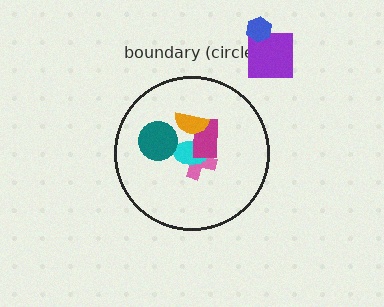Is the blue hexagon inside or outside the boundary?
Outside.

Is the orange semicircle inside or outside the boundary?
Inside.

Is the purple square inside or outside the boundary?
Outside.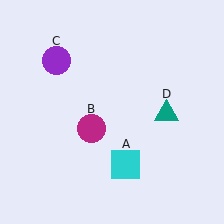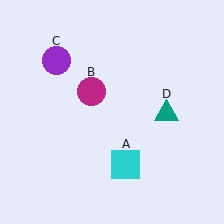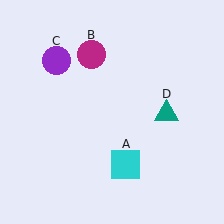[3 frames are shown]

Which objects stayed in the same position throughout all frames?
Cyan square (object A) and purple circle (object C) and teal triangle (object D) remained stationary.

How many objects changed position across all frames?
1 object changed position: magenta circle (object B).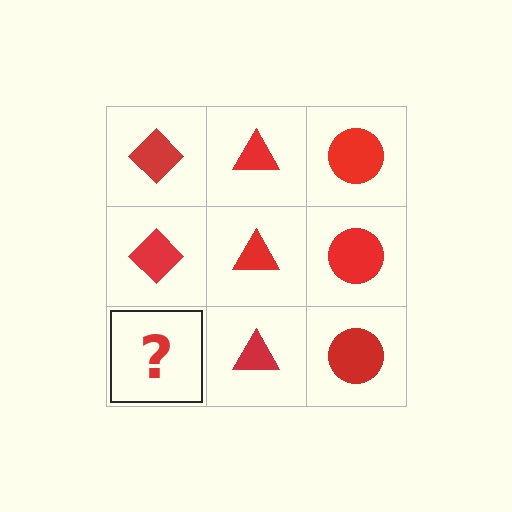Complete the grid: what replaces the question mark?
The question mark should be replaced with a red diamond.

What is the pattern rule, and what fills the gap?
The rule is that each column has a consistent shape. The gap should be filled with a red diamond.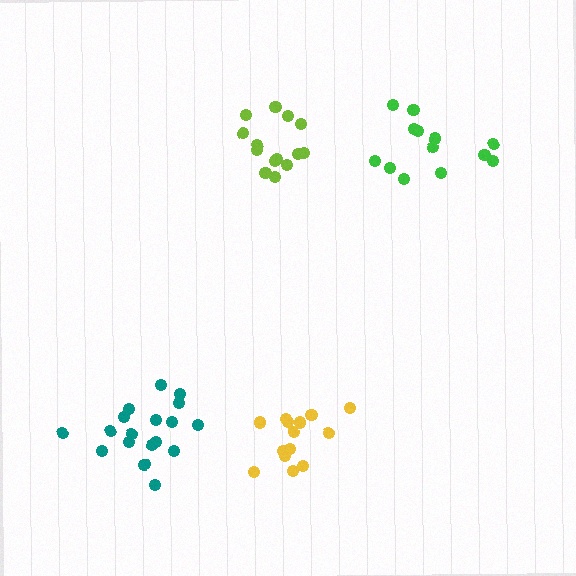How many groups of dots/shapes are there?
There are 4 groups.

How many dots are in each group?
Group 1: 14 dots, Group 2: 13 dots, Group 3: 14 dots, Group 4: 18 dots (59 total).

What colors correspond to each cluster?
The clusters are colored: yellow, green, lime, teal.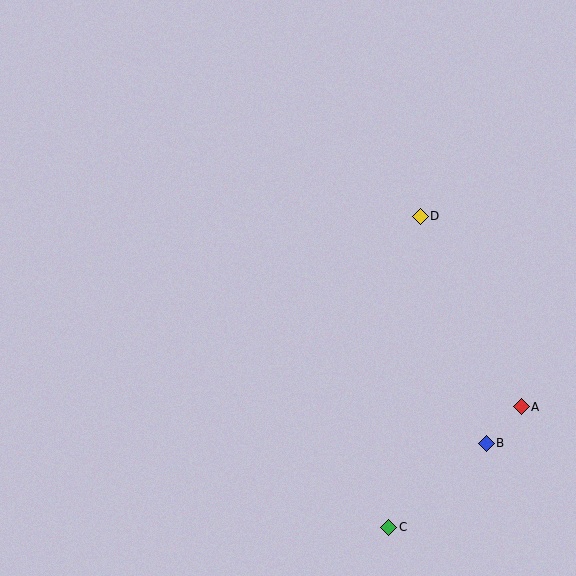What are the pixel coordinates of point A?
Point A is at (521, 407).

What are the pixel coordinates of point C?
Point C is at (389, 527).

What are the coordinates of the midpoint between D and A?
The midpoint between D and A is at (471, 312).